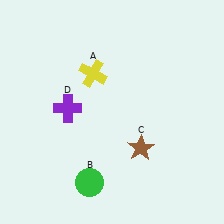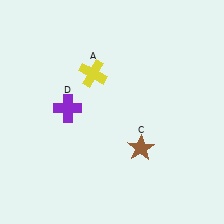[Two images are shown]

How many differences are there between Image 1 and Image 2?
There is 1 difference between the two images.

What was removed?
The green circle (B) was removed in Image 2.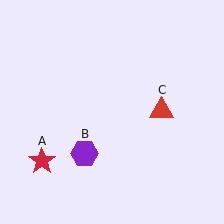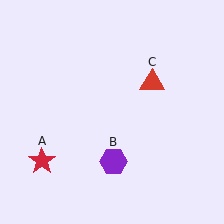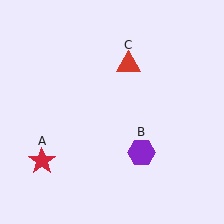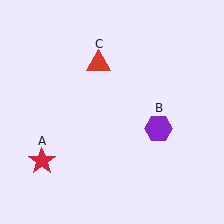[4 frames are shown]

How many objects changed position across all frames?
2 objects changed position: purple hexagon (object B), red triangle (object C).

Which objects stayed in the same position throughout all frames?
Red star (object A) remained stationary.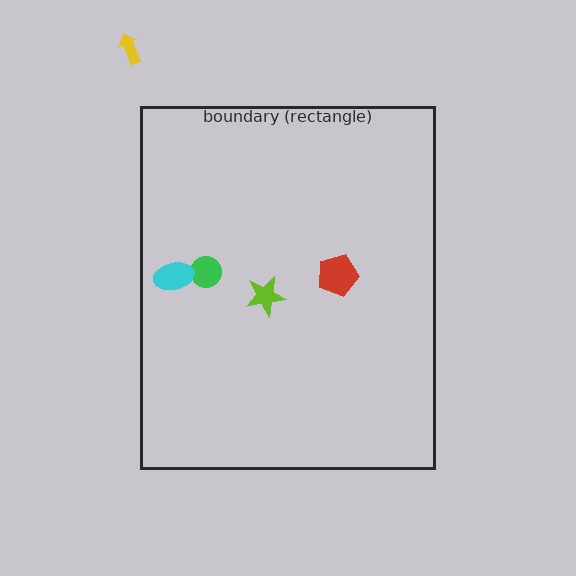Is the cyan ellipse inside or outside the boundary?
Inside.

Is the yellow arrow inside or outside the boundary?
Outside.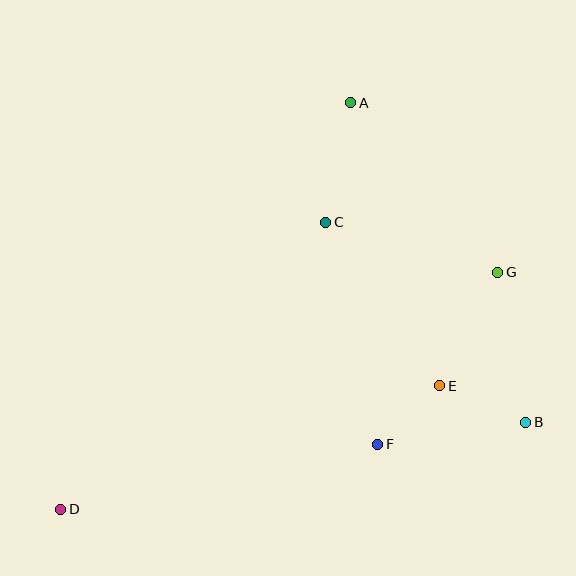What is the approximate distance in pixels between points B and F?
The distance between B and F is approximately 150 pixels.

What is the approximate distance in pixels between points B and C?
The distance between B and C is approximately 283 pixels.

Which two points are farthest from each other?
Points A and D are farthest from each other.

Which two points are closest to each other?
Points E and F are closest to each other.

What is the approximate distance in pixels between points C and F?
The distance between C and F is approximately 228 pixels.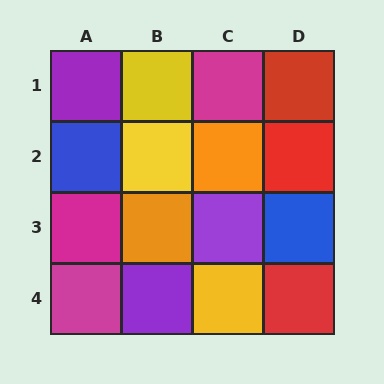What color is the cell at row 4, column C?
Yellow.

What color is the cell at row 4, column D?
Red.